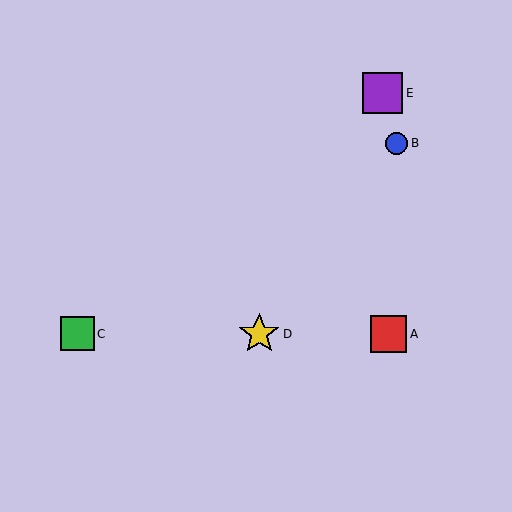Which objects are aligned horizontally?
Objects A, C, D are aligned horizontally.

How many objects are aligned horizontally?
3 objects (A, C, D) are aligned horizontally.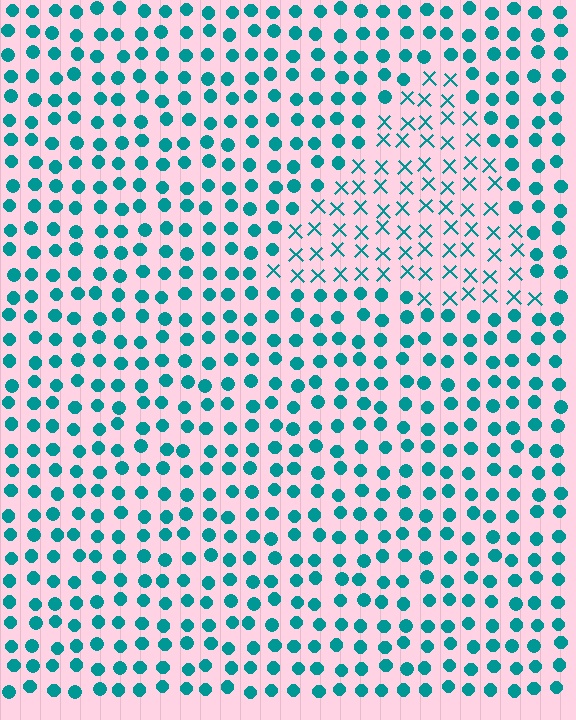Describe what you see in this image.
The image is filled with small teal elements arranged in a uniform grid. A triangle-shaped region contains X marks, while the surrounding area contains circles. The boundary is defined purely by the change in element shape.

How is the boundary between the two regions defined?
The boundary is defined by a change in element shape: X marks inside vs. circles outside. All elements share the same color and spacing.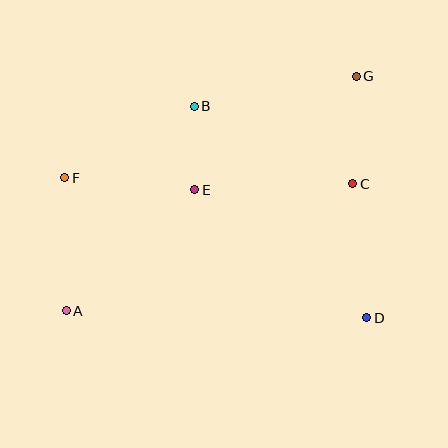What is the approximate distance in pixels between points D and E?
The distance between D and E is approximately 215 pixels.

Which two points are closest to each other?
Points B and E are closest to each other.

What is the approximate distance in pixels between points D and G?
The distance between D and G is approximately 242 pixels.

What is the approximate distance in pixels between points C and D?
The distance between C and D is approximately 135 pixels.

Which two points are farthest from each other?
Points A and G are farthest from each other.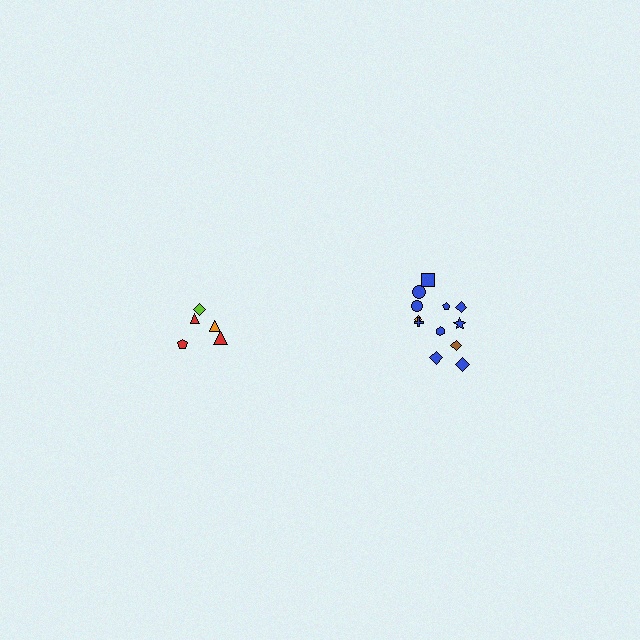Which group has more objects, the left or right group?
The right group.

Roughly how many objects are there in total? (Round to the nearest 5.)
Roughly 15 objects in total.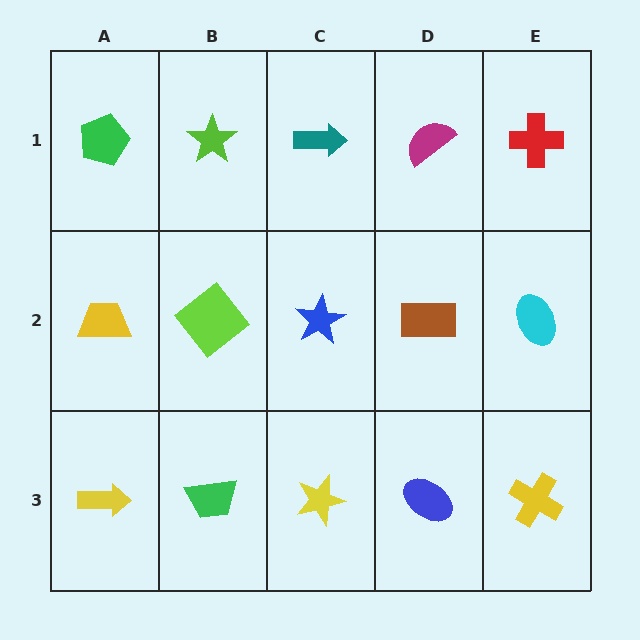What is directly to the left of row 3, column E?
A blue ellipse.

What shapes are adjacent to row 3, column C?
A blue star (row 2, column C), a green trapezoid (row 3, column B), a blue ellipse (row 3, column D).